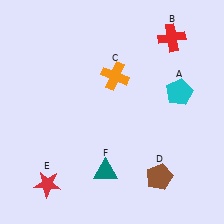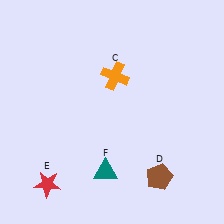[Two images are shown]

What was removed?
The cyan pentagon (A), the red cross (B) were removed in Image 2.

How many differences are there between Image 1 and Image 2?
There are 2 differences between the two images.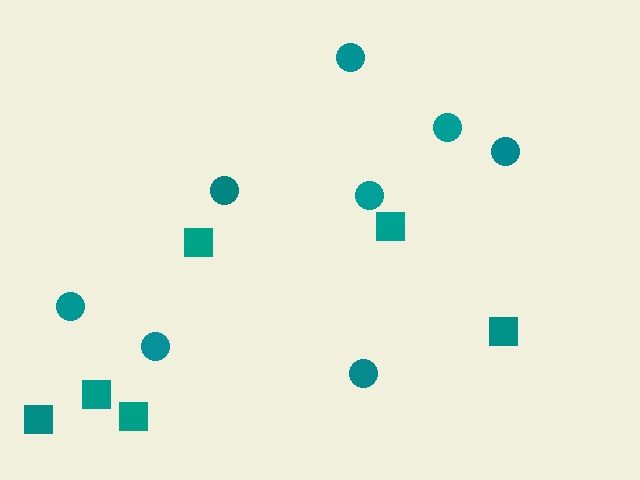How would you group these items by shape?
There are 2 groups: one group of squares (6) and one group of circles (8).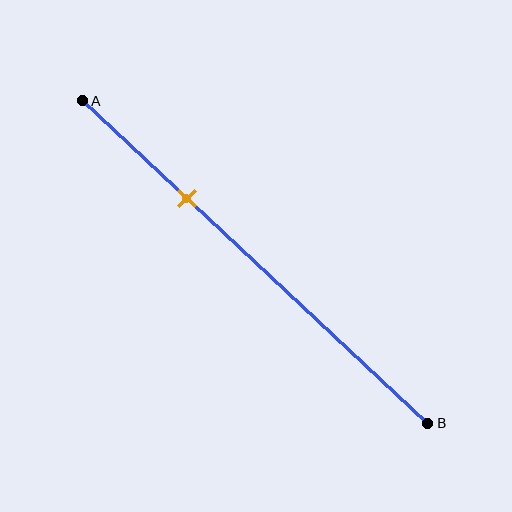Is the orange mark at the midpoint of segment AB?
No, the mark is at about 30% from A, not at the 50% midpoint.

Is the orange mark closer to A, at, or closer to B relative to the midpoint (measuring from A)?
The orange mark is closer to point A than the midpoint of segment AB.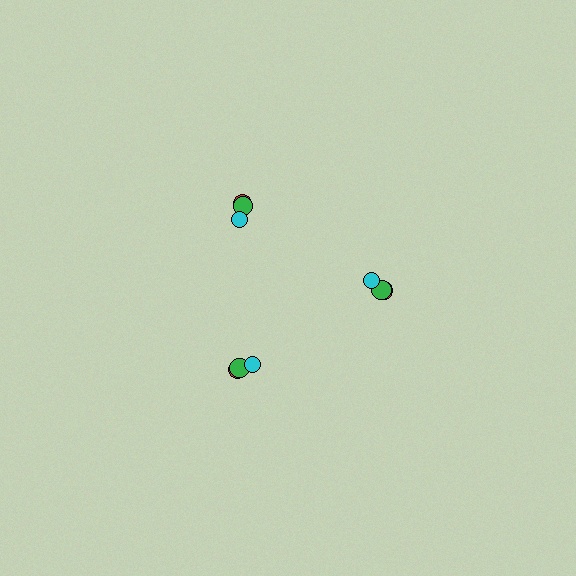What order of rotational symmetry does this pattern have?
This pattern has 3-fold rotational symmetry.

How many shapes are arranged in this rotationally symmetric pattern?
There are 9 shapes, arranged in 3 groups of 3.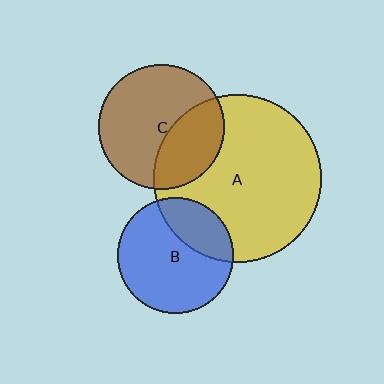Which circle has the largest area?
Circle A (yellow).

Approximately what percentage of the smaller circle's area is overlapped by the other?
Approximately 30%.